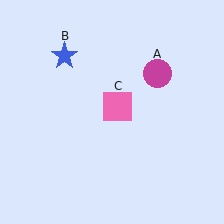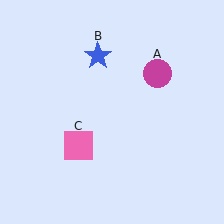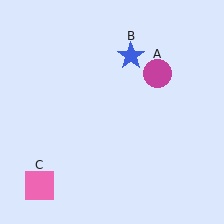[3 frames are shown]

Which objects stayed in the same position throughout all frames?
Magenta circle (object A) remained stationary.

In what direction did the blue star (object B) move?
The blue star (object B) moved right.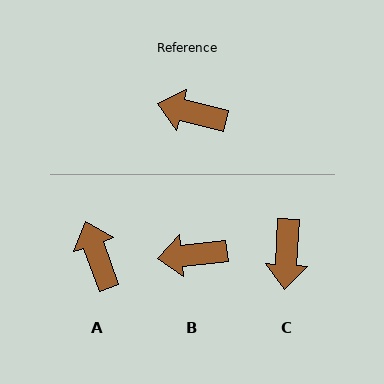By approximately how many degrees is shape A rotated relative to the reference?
Approximately 56 degrees clockwise.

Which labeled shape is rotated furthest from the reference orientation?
C, about 101 degrees away.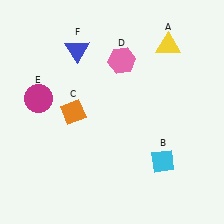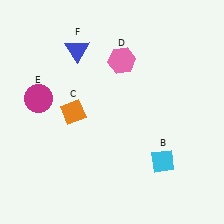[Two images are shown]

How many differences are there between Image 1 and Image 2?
There is 1 difference between the two images.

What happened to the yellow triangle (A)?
The yellow triangle (A) was removed in Image 2. It was in the top-right area of Image 1.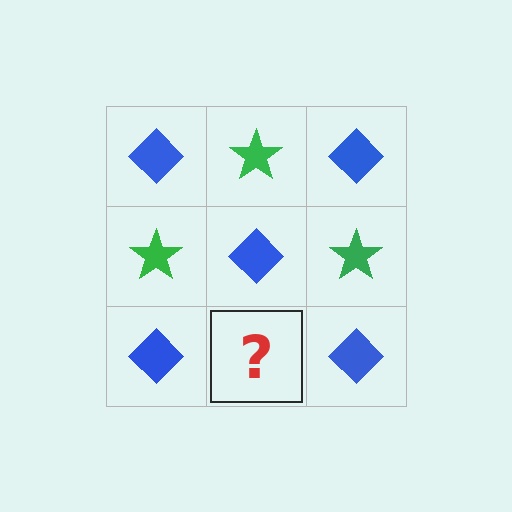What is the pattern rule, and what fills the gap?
The rule is that it alternates blue diamond and green star in a checkerboard pattern. The gap should be filled with a green star.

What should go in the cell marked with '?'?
The missing cell should contain a green star.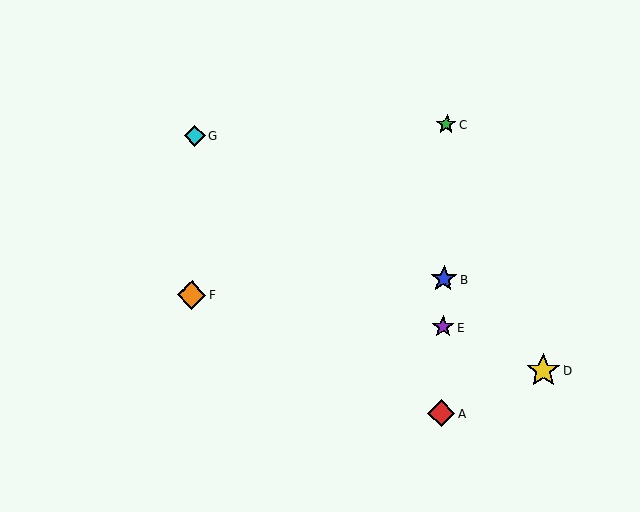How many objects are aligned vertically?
4 objects (A, B, C, E) are aligned vertically.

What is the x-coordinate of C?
Object C is at x≈446.